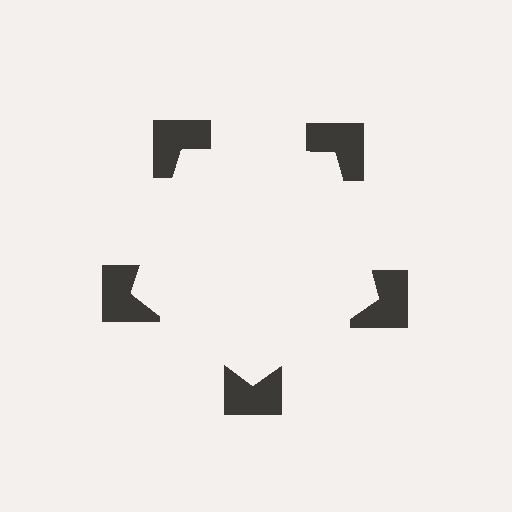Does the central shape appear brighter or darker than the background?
It typically appears slightly brighter than the background, even though no actual brightness change is drawn.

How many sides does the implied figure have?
5 sides.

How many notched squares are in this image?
There are 5 — one at each vertex of the illusory pentagon.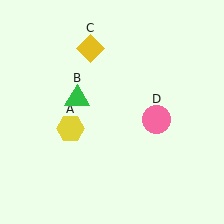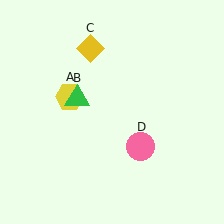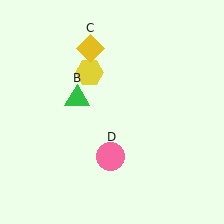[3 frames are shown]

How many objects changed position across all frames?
2 objects changed position: yellow hexagon (object A), pink circle (object D).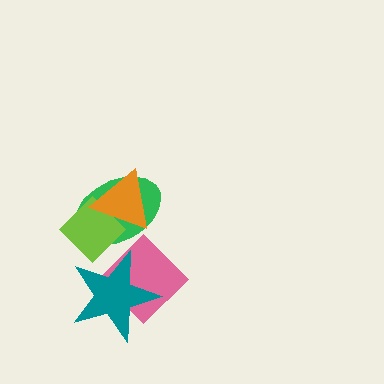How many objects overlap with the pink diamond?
2 objects overlap with the pink diamond.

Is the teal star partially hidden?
No, no other shape covers it.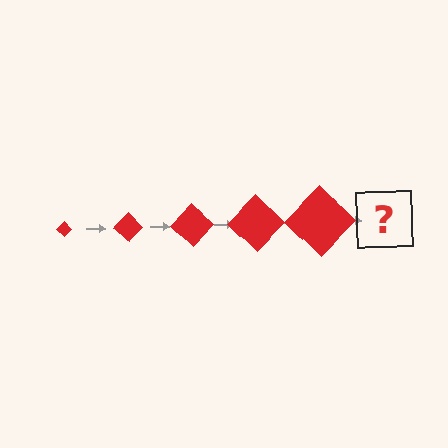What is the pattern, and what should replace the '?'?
The pattern is that the diamond gets progressively larger each step. The '?' should be a red diamond, larger than the previous one.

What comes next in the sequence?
The next element should be a red diamond, larger than the previous one.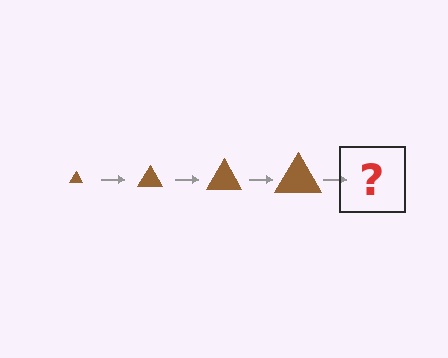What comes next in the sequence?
The next element should be a brown triangle, larger than the previous one.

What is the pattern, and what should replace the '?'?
The pattern is that the triangle gets progressively larger each step. The '?' should be a brown triangle, larger than the previous one.